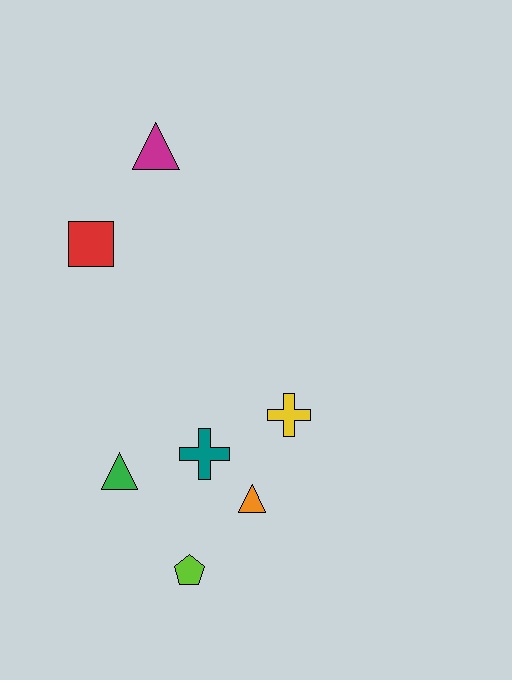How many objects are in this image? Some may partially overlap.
There are 7 objects.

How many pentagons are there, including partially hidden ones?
There is 1 pentagon.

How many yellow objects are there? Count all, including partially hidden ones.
There is 1 yellow object.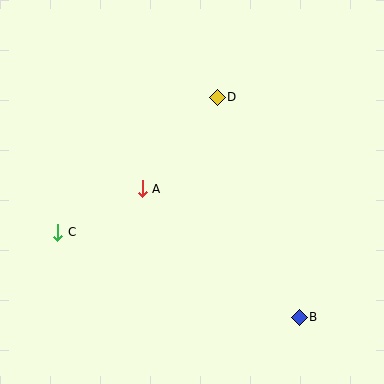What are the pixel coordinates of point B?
Point B is at (299, 317).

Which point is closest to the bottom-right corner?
Point B is closest to the bottom-right corner.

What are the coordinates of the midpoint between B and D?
The midpoint between B and D is at (258, 207).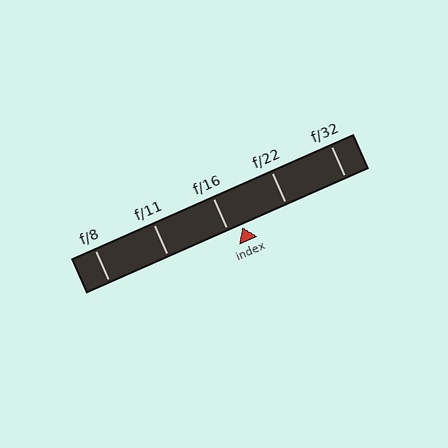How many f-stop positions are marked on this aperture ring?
There are 5 f-stop positions marked.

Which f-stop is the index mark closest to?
The index mark is closest to f/16.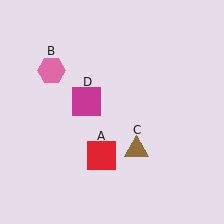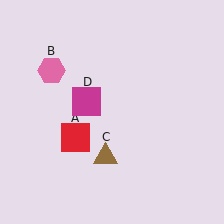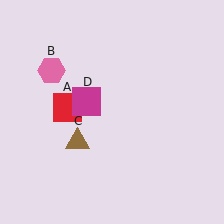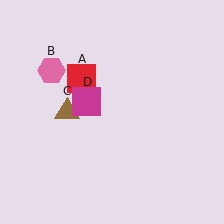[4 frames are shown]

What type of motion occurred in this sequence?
The red square (object A), brown triangle (object C) rotated clockwise around the center of the scene.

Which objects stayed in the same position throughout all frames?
Pink hexagon (object B) and magenta square (object D) remained stationary.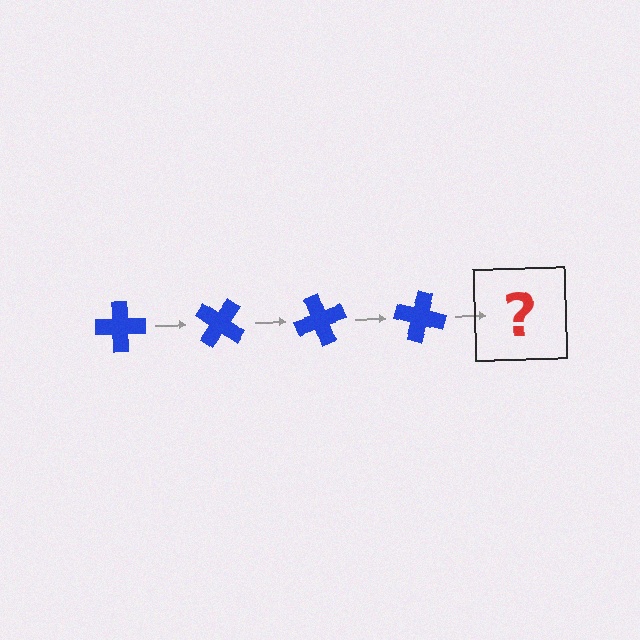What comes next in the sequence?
The next element should be a blue cross rotated 140 degrees.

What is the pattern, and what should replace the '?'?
The pattern is that the cross rotates 35 degrees each step. The '?' should be a blue cross rotated 140 degrees.